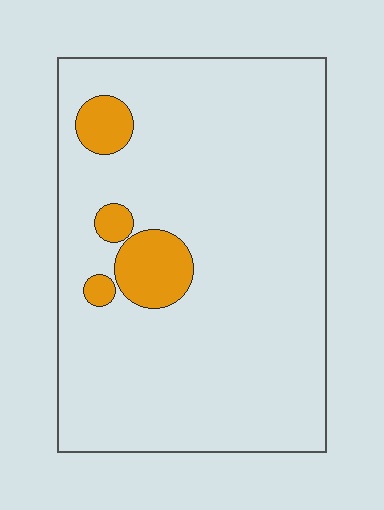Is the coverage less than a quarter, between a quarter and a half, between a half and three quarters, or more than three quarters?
Less than a quarter.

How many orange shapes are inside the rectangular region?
4.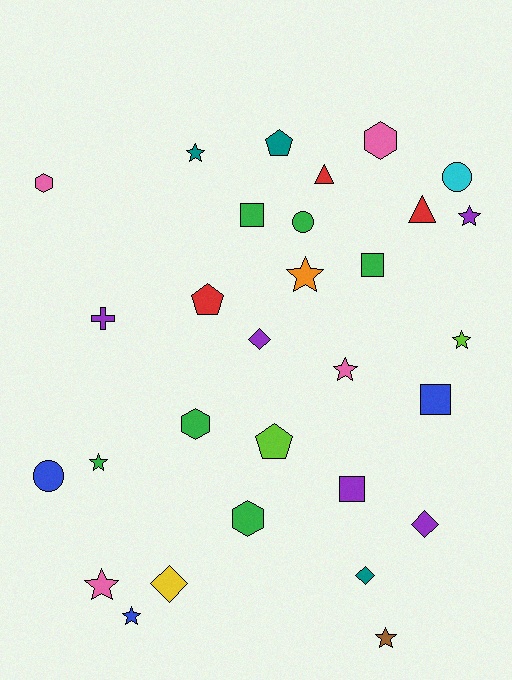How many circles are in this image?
There are 3 circles.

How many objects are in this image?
There are 30 objects.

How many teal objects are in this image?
There are 3 teal objects.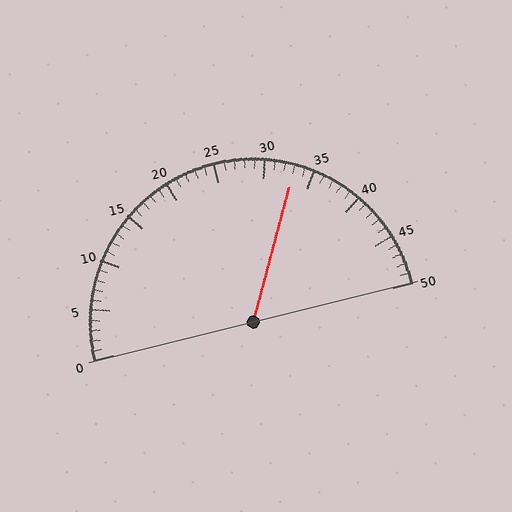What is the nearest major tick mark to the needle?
The nearest major tick mark is 35.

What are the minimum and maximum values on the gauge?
The gauge ranges from 0 to 50.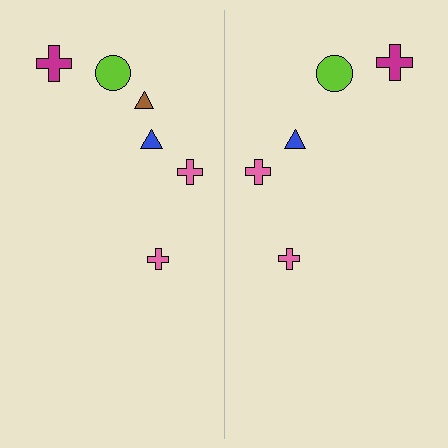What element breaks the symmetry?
A brown triangle is missing from the right side.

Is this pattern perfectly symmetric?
No, the pattern is not perfectly symmetric. A brown triangle is missing from the right side.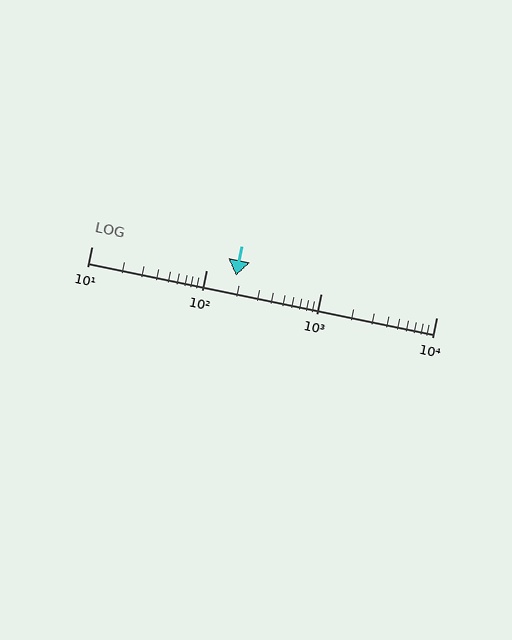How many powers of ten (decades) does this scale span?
The scale spans 3 decades, from 10 to 10000.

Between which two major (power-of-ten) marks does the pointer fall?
The pointer is between 100 and 1000.